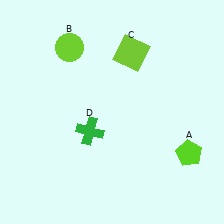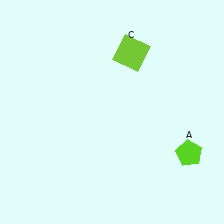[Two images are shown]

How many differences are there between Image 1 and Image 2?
There are 2 differences between the two images.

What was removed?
The green cross (D), the lime circle (B) were removed in Image 2.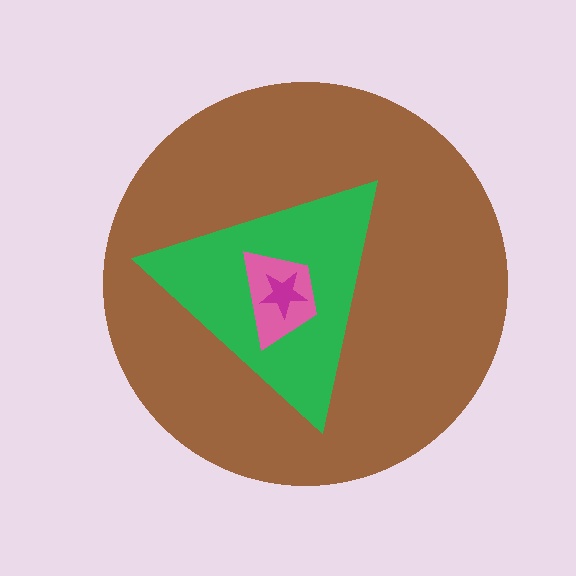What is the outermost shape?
The brown circle.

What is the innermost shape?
The magenta star.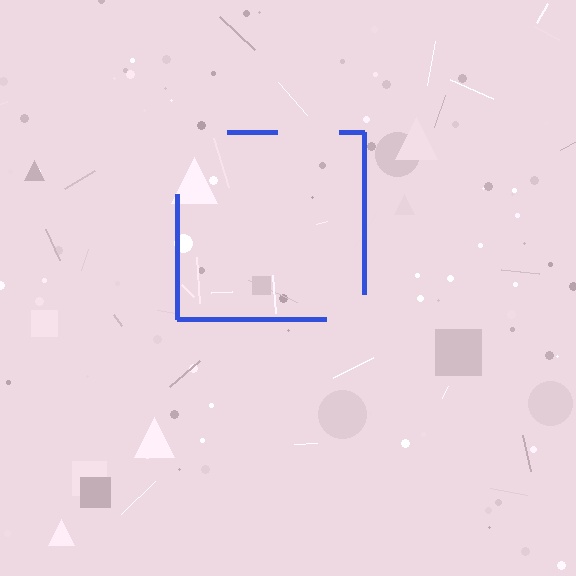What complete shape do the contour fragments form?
The contour fragments form a square.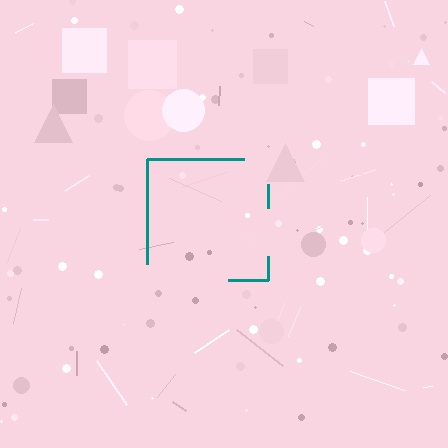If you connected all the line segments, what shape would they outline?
They would outline a square.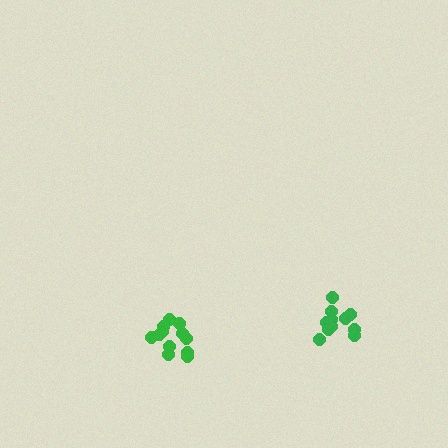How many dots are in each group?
Group 1: 11 dots, Group 2: 12 dots (23 total).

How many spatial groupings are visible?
There are 2 spatial groupings.